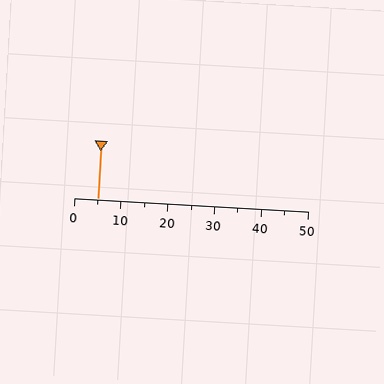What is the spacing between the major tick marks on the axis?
The major ticks are spaced 10 apart.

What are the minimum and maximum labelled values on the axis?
The axis runs from 0 to 50.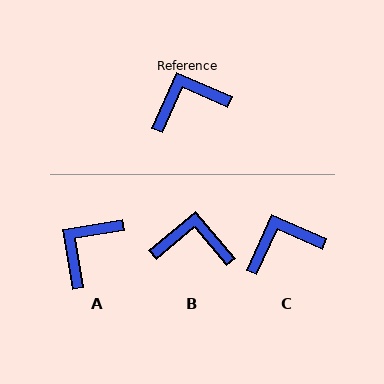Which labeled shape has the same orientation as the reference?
C.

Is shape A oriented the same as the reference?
No, it is off by about 33 degrees.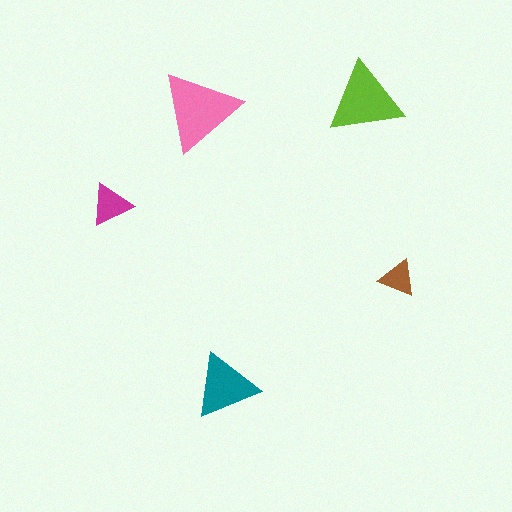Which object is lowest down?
The teal triangle is bottommost.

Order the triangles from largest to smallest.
the pink one, the lime one, the teal one, the magenta one, the brown one.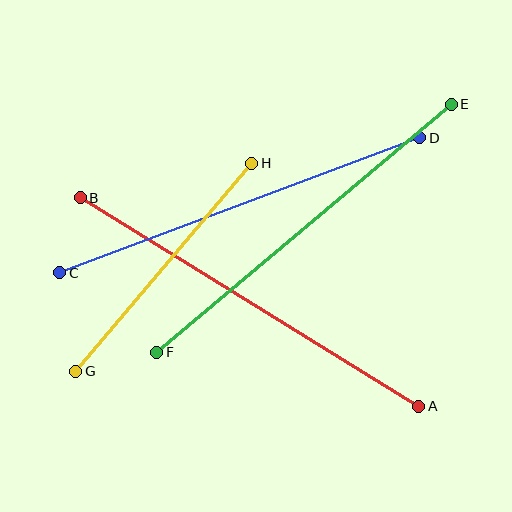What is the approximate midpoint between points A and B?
The midpoint is at approximately (250, 302) pixels.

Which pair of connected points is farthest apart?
Points A and B are farthest apart.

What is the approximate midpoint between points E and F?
The midpoint is at approximately (304, 228) pixels.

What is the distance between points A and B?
The distance is approximately 398 pixels.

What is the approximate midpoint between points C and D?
The midpoint is at approximately (240, 205) pixels.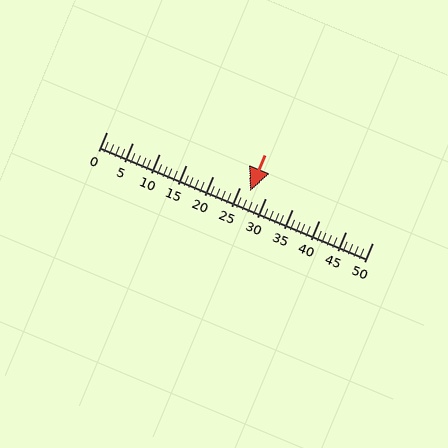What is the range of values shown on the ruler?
The ruler shows values from 0 to 50.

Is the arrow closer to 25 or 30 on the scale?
The arrow is closer to 25.